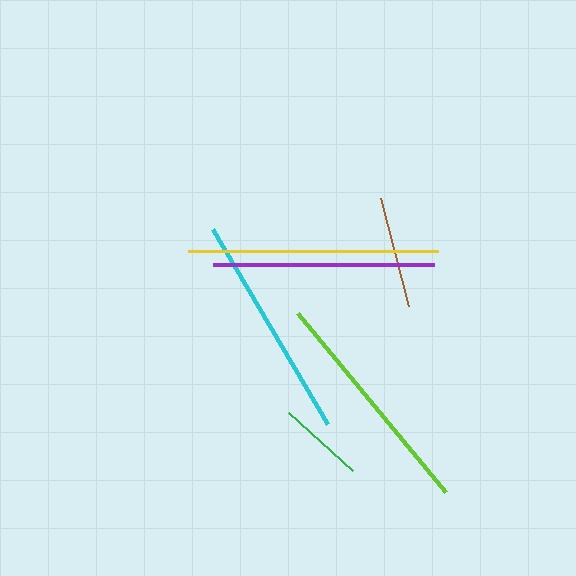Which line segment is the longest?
The yellow line is the longest at approximately 249 pixels.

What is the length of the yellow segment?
The yellow segment is approximately 249 pixels long.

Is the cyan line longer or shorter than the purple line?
The cyan line is longer than the purple line.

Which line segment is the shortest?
The green line is the shortest at approximately 86 pixels.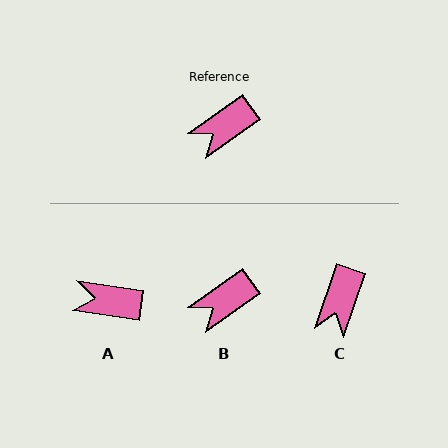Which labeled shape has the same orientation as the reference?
B.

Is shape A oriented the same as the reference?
No, it is off by about 44 degrees.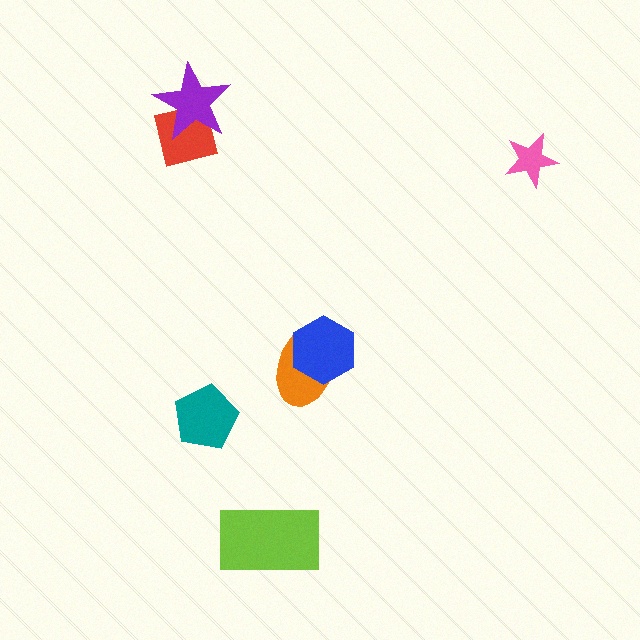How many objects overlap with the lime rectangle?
0 objects overlap with the lime rectangle.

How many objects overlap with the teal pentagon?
0 objects overlap with the teal pentagon.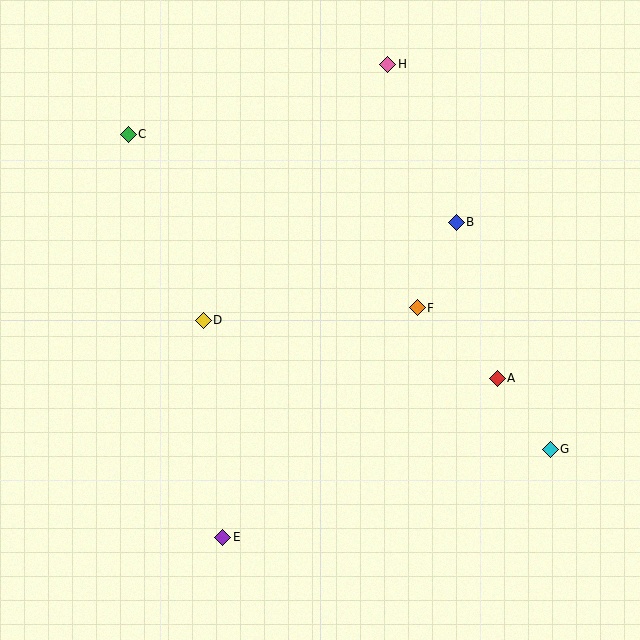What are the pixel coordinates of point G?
Point G is at (550, 449).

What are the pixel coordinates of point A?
Point A is at (497, 378).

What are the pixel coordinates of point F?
Point F is at (417, 308).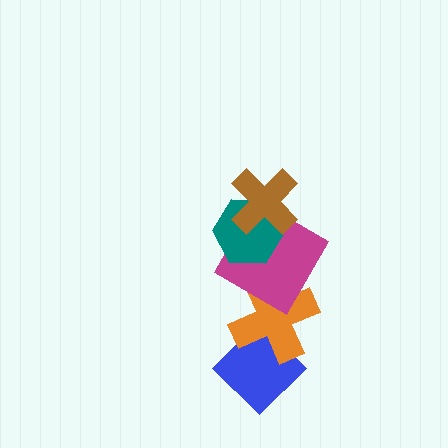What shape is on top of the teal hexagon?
The brown cross is on top of the teal hexagon.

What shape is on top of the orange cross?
The magenta square is on top of the orange cross.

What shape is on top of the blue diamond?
The orange cross is on top of the blue diamond.